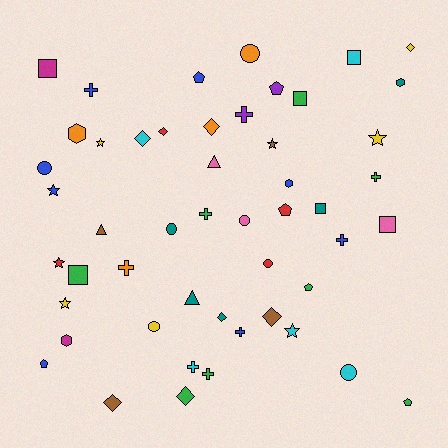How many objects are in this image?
There are 50 objects.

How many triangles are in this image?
There are 3 triangles.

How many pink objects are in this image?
There are 3 pink objects.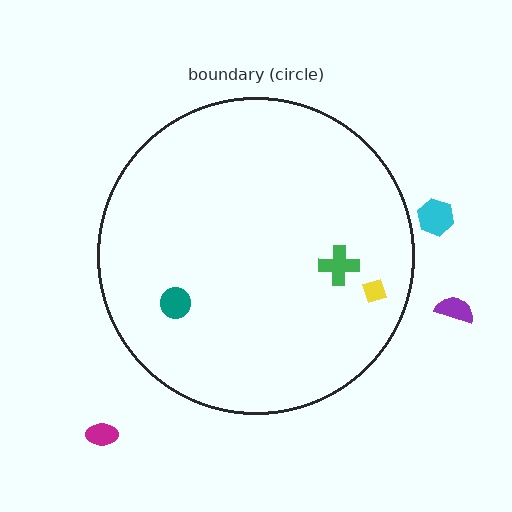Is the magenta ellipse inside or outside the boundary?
Outside.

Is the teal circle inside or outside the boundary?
Inside.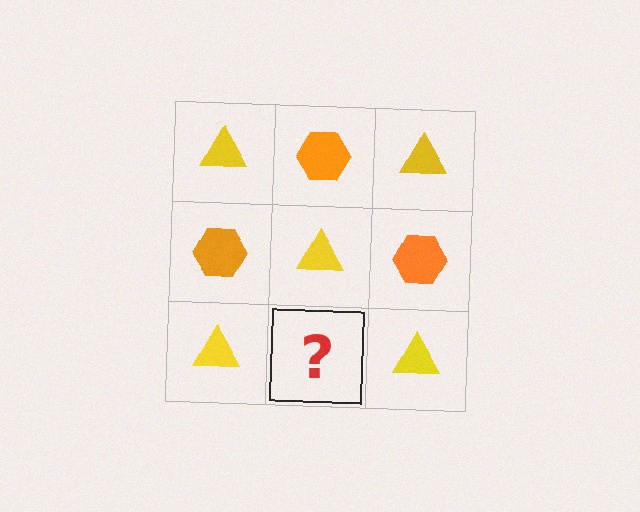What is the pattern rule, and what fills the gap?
The rule is that it alternates yellow triangle and orange hexagon in a checkerboard pattern. The gap should be filled with an orange hexagon.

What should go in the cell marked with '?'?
The missing cell should contain an orange hexagon.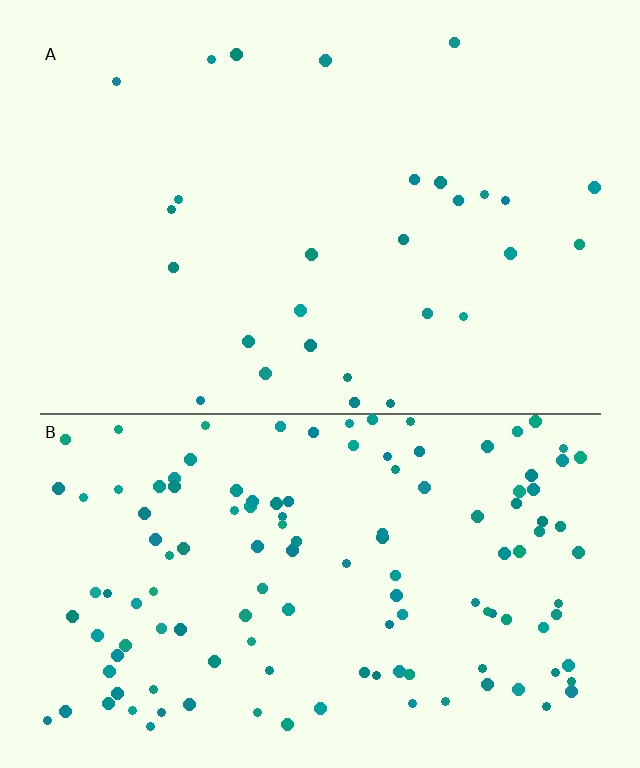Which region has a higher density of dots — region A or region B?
B (the bottom).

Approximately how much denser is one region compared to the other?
Approximately 4.6× — region B over region A.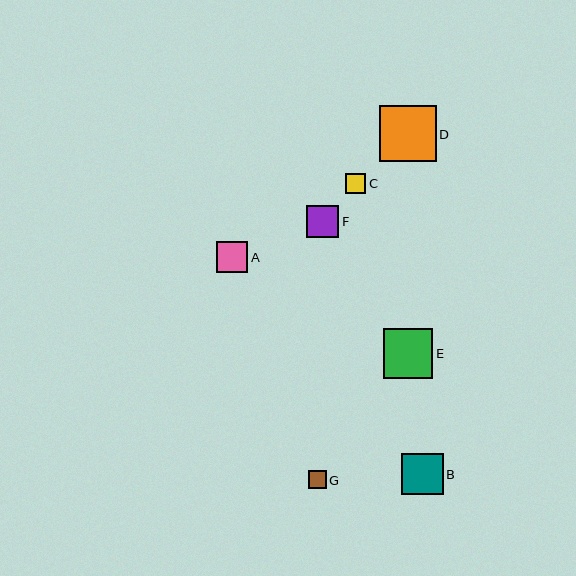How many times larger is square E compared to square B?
Square E is approximately 1.2 times the size of square B.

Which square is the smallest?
Square G is the smallest with a size of approximately 18 pixels.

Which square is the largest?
Square D is the largest with a size of approximately 57 pixels.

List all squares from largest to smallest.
From largest to smallest: D, E, B, F, A, C, G.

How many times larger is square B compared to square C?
Square B is approximately 2.0 times the size of square C.